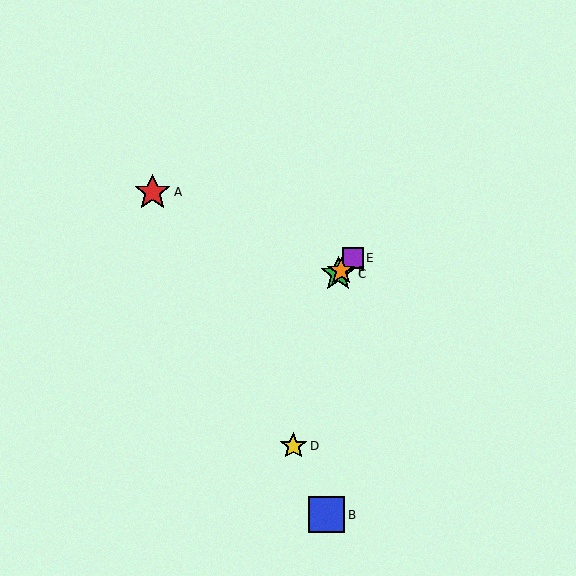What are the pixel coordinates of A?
Object A is at (152, 192).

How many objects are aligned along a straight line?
3 objects (C, E, F) are aligned along a straight line.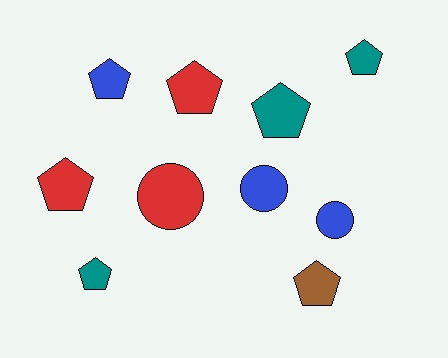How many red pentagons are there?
There are 2 red pentagons.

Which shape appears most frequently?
Pentagon, with 7 objects.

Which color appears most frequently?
Red, with 3 objects.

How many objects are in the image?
There are 10 objects.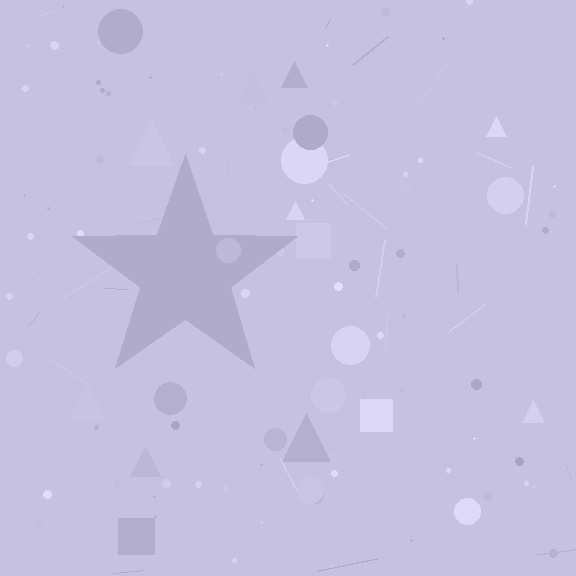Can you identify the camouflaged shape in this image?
The camouflaged shape is a star.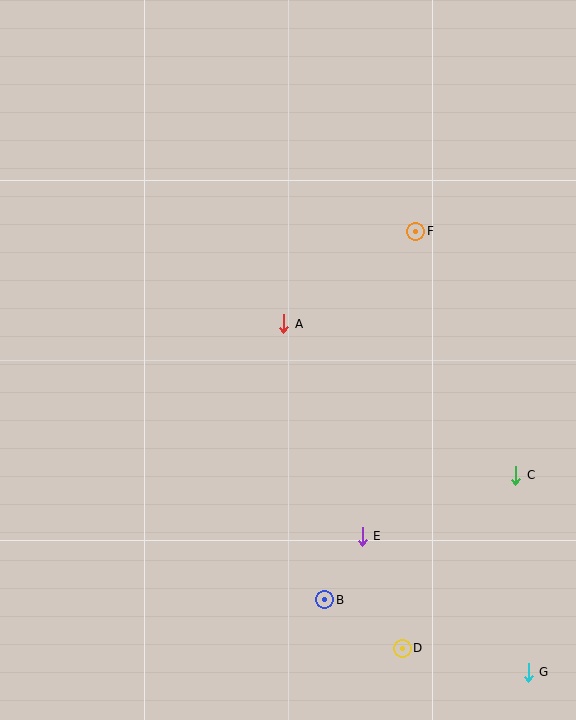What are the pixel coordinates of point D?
Point D is at (402, 648).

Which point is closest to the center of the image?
Point A at (284, 324) is closest to the center.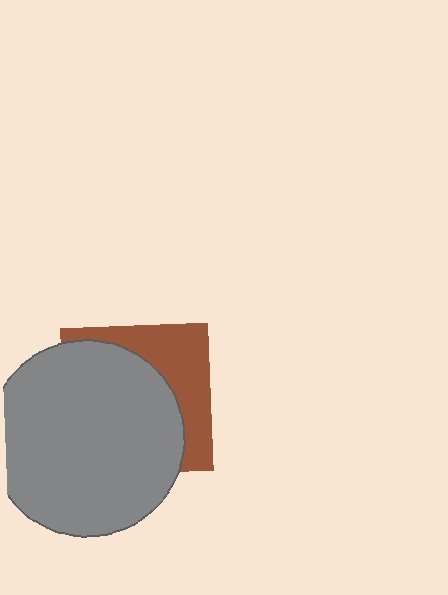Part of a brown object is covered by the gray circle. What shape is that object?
It is a square.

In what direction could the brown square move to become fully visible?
The brown square could move toward the upper-right. That would shift it out from behind the gray circle entirely.